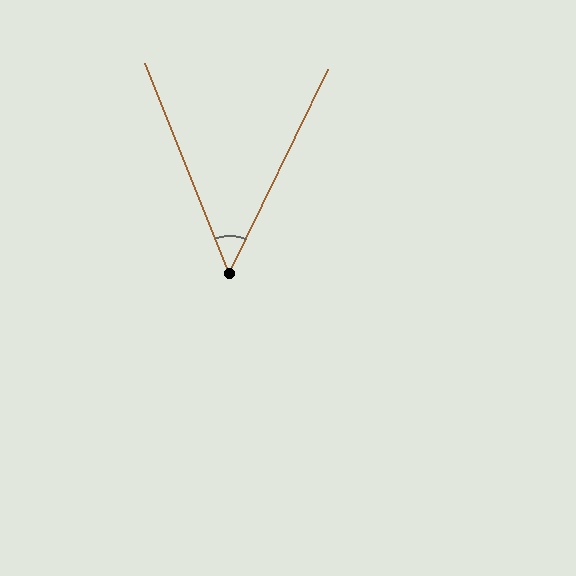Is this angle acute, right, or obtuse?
It is acute.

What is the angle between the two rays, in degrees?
Approximately 48 degrees.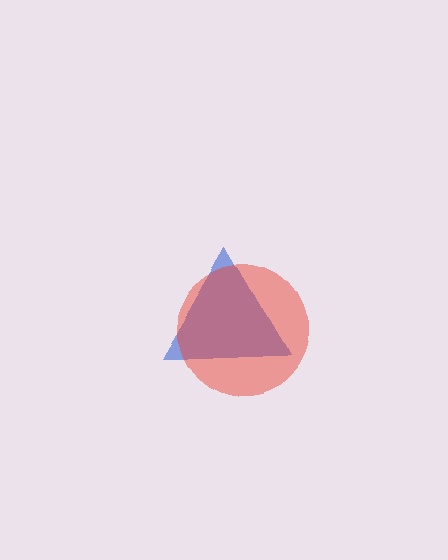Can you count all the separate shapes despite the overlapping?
Yes, there are 2 separate shapes.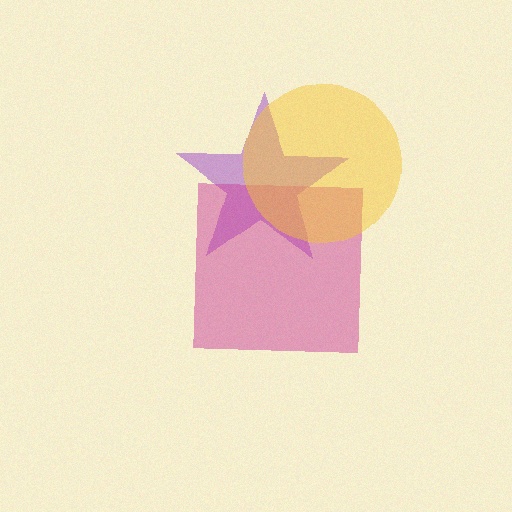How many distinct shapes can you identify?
There are 3 distinct shapes: a purple star, a magenta square, a yellow circle.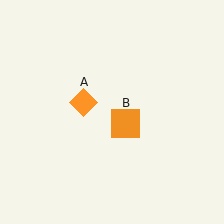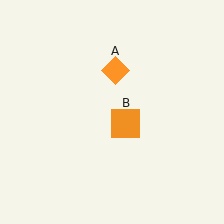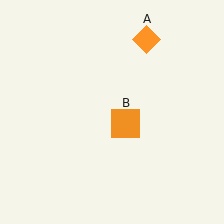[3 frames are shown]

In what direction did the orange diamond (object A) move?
The orange diamond (object A) moved up and to the right.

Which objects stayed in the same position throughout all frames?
Orange square (object B) remained stationary.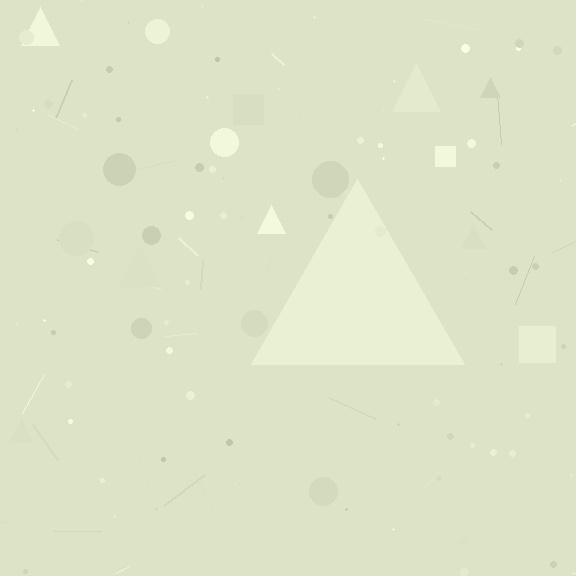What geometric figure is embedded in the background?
A triangle is embedded in the background.